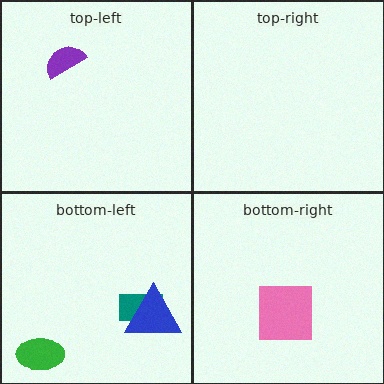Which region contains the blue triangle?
The bottom-left region.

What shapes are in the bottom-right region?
The pink square.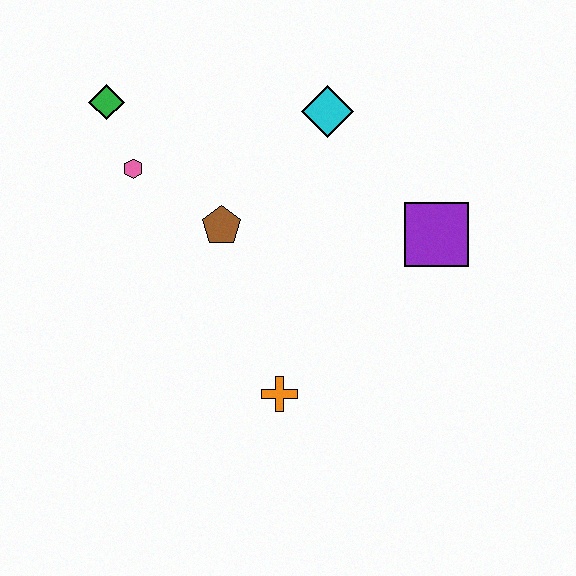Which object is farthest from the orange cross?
The green diamond is farthest from the orange cross.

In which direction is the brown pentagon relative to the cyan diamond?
The brown pentagon is below the cyan diamond.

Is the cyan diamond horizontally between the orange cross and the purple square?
Yes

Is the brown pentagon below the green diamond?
Yes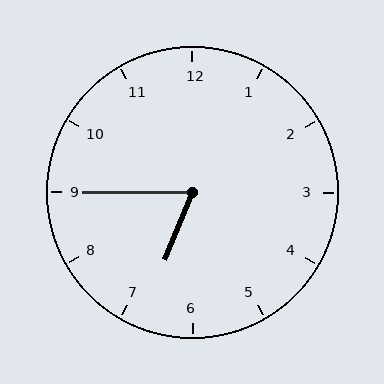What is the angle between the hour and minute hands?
Approximately 68 degrees.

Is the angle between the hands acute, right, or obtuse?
It is acute.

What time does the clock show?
6:45.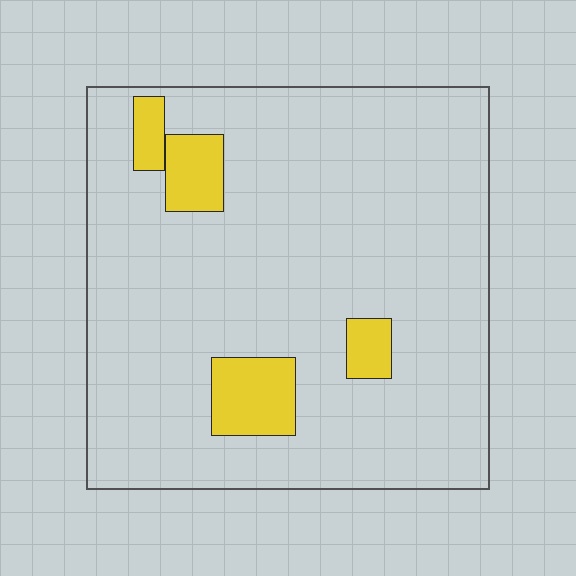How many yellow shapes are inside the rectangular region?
4.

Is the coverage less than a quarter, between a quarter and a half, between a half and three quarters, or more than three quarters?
Less than a quarter.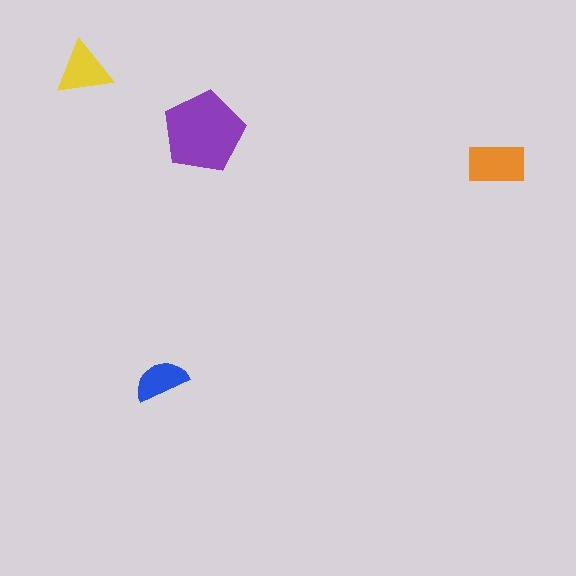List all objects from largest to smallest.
The purple pentagon, the orange rectangle, the yellow triangle, the blue semicircle.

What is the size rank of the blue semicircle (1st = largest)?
4th.